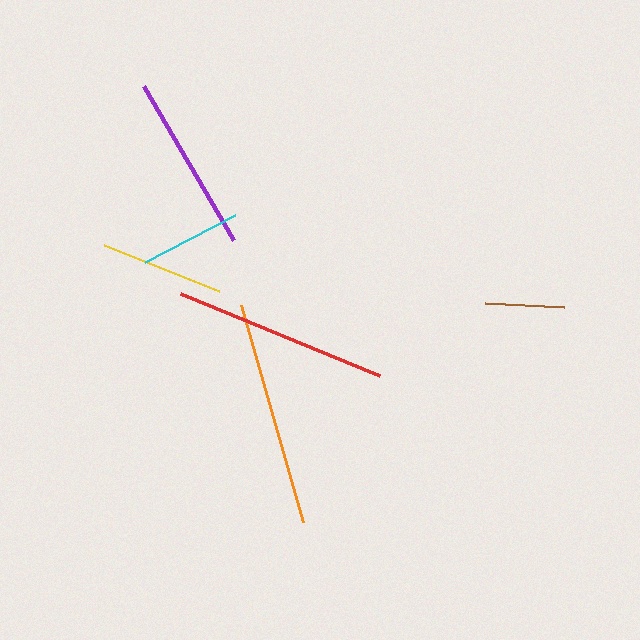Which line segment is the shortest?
The brown line is the shortest at approximately 79 pixels.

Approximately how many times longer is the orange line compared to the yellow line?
The orange line is approximately 1.8 times the length of the yellow line.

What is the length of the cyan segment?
The cyan segment is approximately 101 pixels long.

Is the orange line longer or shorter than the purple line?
The orange line is longer than the purple line.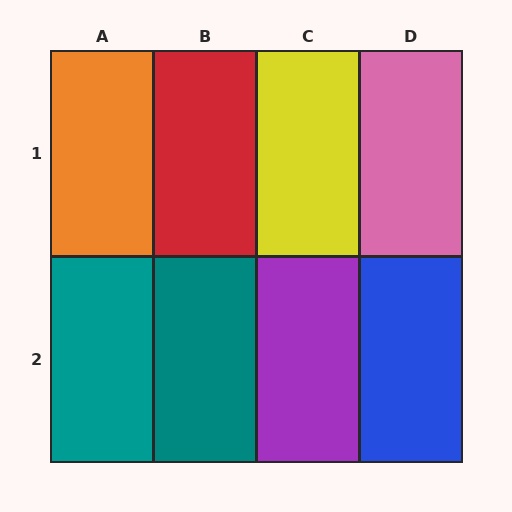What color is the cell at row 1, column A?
Orange.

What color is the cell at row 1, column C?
Yellow.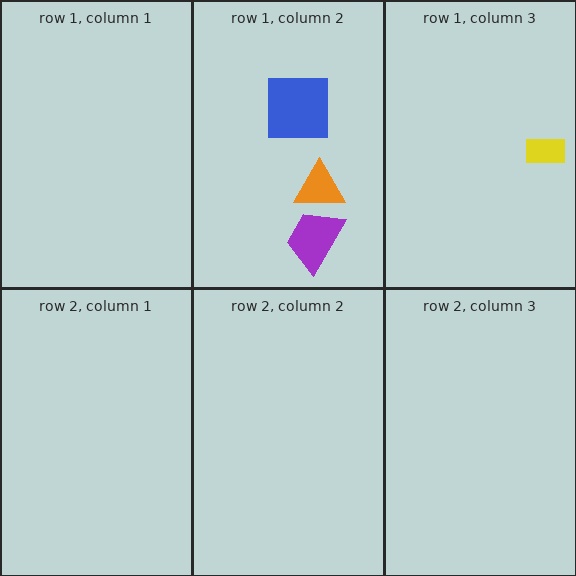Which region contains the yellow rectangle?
The row 1, column 3 region.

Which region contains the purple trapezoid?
The row 1, column 2 region.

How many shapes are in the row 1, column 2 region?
3.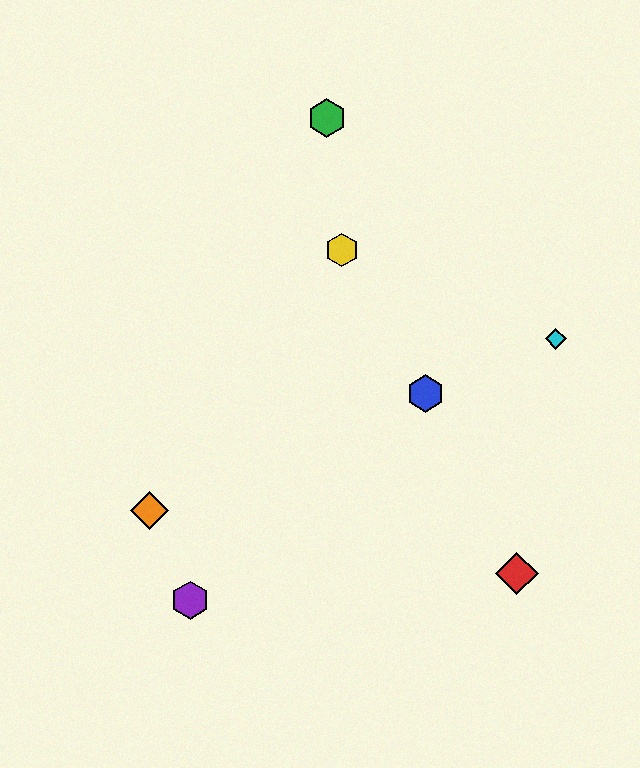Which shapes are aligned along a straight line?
The blue hexagon, the orange diamond, the cyan diamond are aligned along a straight line.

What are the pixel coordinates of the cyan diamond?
The cyan diamond is at (556, 339).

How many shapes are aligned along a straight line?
3 shapes (the blue hexagon, the orange diamond, the cyan diamond) are aligned along a straight line.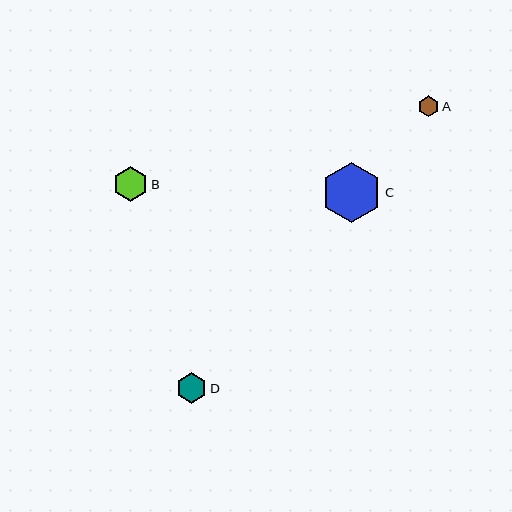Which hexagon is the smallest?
Hexagon A is the smallest with a size of approximately 21 pixels.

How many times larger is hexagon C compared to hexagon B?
Hexagon C is approximately 1.8 times the size of hexagon B.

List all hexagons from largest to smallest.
From largest to smallest: C, B, D, A.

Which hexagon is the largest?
Hexagon C is the largest with a size of approximately 61 pixels.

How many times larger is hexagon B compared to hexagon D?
Hexagon B is approximately 1.1 times the size of hexagon D.